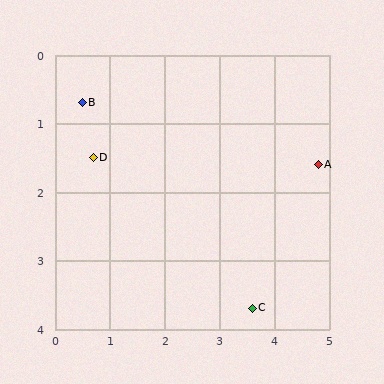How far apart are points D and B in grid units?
Points D and B are about 0.8 grid units apart.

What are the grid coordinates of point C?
Point C is at approximately (3.6, 3.7).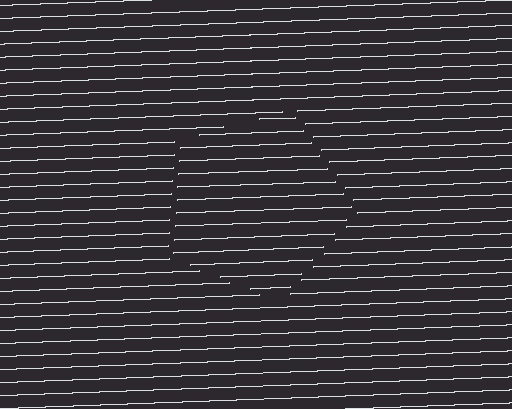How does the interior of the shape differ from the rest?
The interior of the shape contains the same grating, shifted by half a period — the contour is defined by the phase discontinuity where line-ends from the inner and outer gratings abut.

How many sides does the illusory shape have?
5 sides — the line-ends trace a pentagon.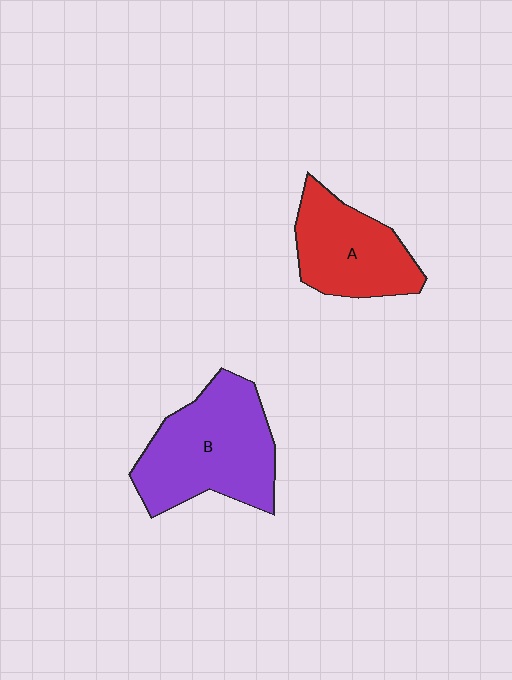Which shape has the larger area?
Shape B (purple).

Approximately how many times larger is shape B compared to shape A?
Approximately 1.4 times.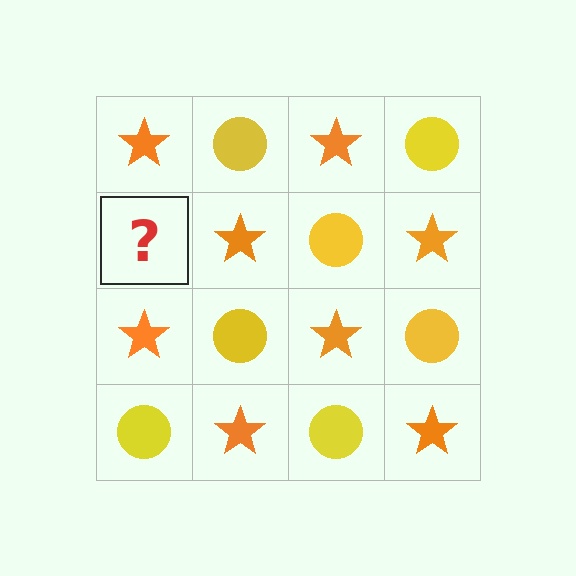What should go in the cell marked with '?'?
The missing cell should contain a yellow circle.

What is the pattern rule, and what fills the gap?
The rule is that it alternates orange star and yellow circle in a checkerboard pattern. The gap should be filled with a yellow circle.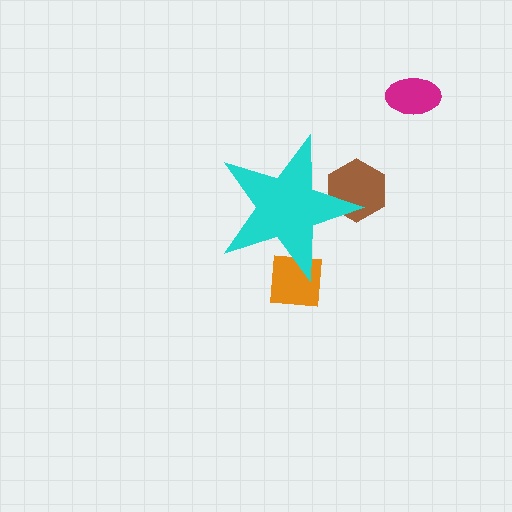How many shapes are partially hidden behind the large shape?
2 shapes are partially hidden.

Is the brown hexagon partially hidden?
Yes, the brown hexagon is partially hidden behind the cyan star.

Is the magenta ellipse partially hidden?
No, the magenta ellipse is fully visible.